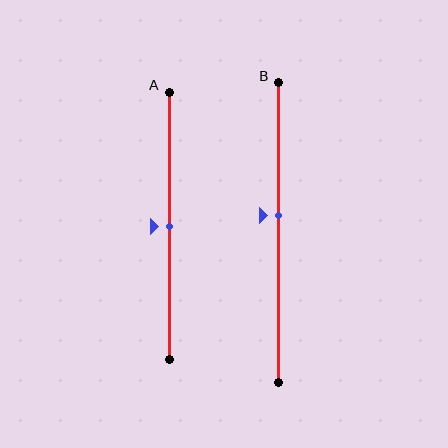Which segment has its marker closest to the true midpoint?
Segment A has its marker closest to the true midpoint.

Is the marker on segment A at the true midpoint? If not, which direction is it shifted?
Yes, the marker on segment A is at the true midpoint.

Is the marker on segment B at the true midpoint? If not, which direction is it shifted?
No, the marker on segment B is shifted upward by about 6% of the segment length.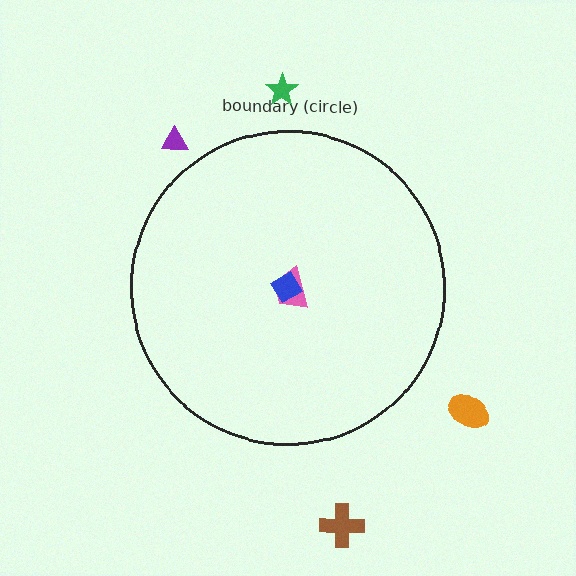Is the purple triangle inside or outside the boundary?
Outside.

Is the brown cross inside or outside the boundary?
Outside.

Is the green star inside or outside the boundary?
Outside.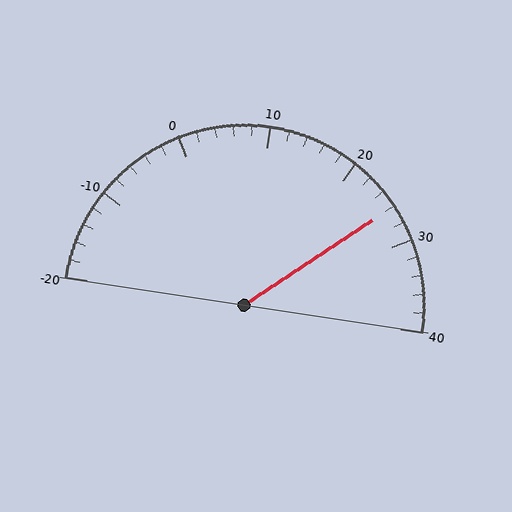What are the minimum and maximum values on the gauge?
The gauge ranges from -20 to 40.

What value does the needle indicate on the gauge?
The needle indicates approximately 26.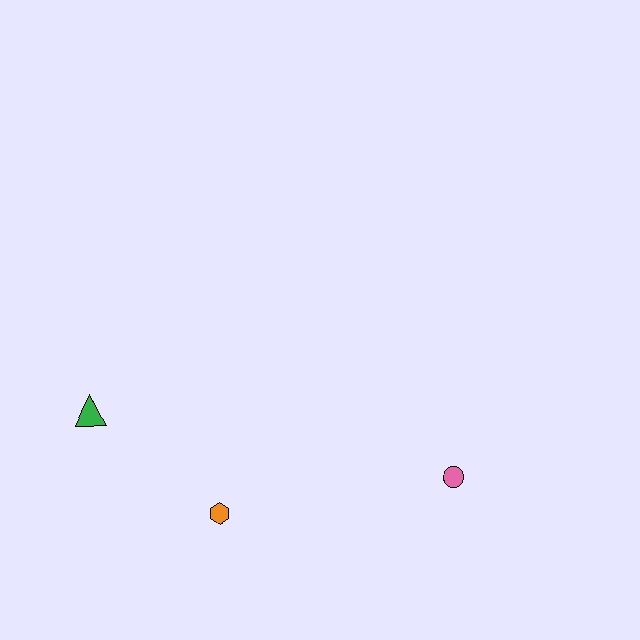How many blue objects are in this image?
There are no blue objects.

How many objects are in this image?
There are 3 objects.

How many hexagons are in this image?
There is 1 hexagon.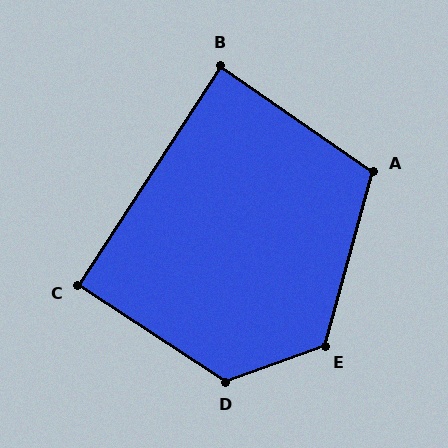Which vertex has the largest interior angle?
D, at approximately 127 degrees.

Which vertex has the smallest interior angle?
B, at approximately 88 degrees.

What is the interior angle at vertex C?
Approximately 90 degrees (approximately right).